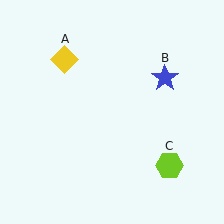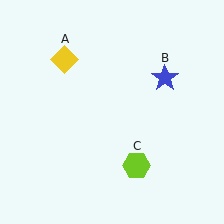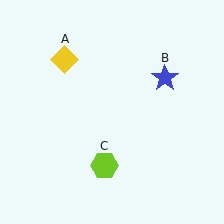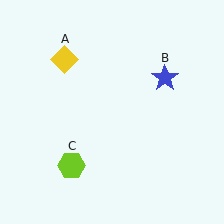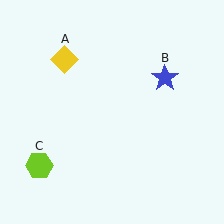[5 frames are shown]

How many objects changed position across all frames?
1 object changed position: lime hexagon (object C).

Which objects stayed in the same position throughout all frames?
Yellow diamond (object A) and blue star (object B) remained stationary.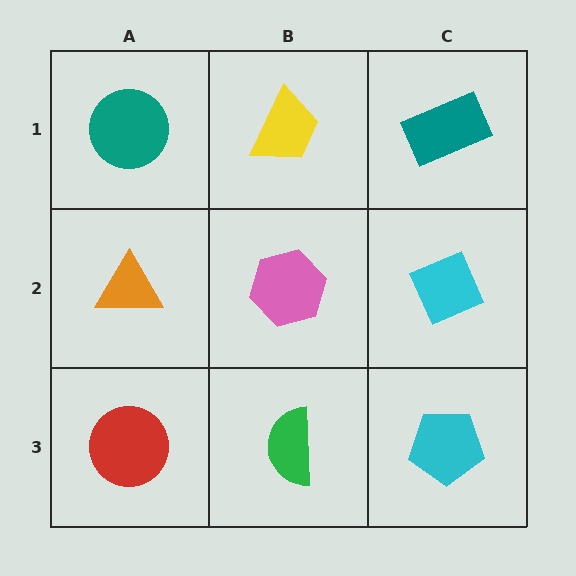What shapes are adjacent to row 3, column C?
A cyan diamond (row 2, column C), a green semicircle (row 3, column B).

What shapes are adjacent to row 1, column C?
A cyan diamond (row 2, column C), a yellow trapezoid (row 1, column B).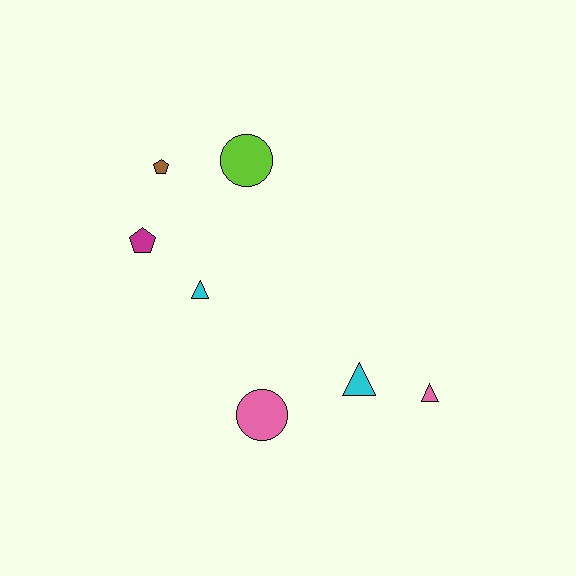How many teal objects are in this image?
There are no teal objects.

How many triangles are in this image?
There are 3 triangles.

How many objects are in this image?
There are 7 objects.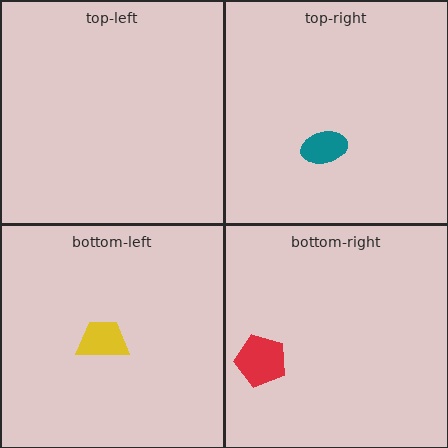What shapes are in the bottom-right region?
The red pentagon.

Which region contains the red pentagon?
The bottom-right region.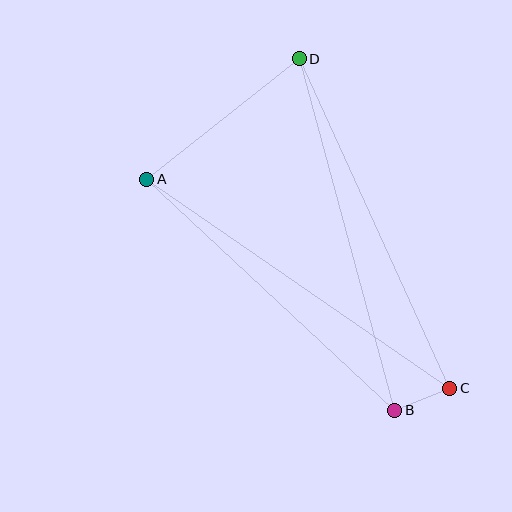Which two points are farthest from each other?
Points A and C are farthest from each other.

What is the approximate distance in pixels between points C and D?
The distance between C and D is approximately 362 pixels.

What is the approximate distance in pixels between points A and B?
The distance between A and B is approximately 339 pixels.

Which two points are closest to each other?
Points B and C are closest to each other.